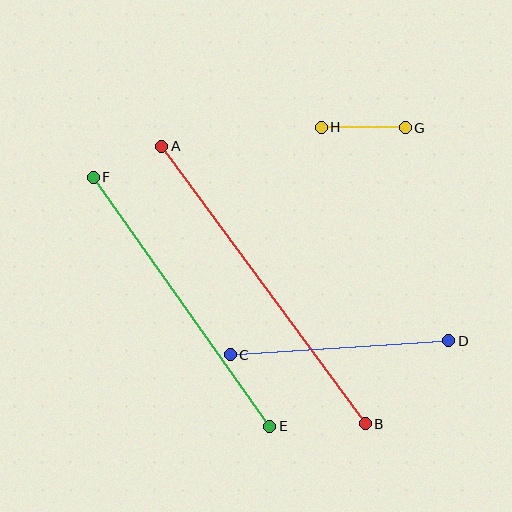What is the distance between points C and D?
The distance is approximately 219 pixels.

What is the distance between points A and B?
The distance is approximately 344 pixels.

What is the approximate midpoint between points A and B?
The midpoint is at approximately (263, 285) pixels.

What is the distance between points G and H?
The distance is approximately 84 pixels.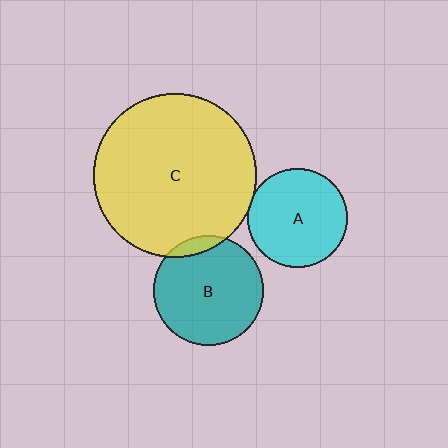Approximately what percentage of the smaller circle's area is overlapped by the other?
Approximately 10%.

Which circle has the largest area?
Circle C (yellow).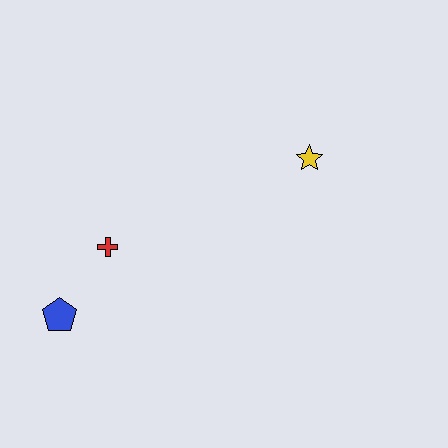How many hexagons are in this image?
There are no hexagons.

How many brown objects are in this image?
There are no brown objects.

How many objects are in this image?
There are 3 objects.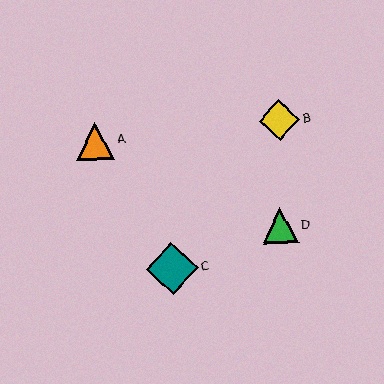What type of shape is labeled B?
Shape B is a yellow diamond.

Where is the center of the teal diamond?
The center of the teal diamond is at (172, 268).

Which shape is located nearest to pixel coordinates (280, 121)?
The yellow diamond (labeled B) at (279, 120) is nearest to that location.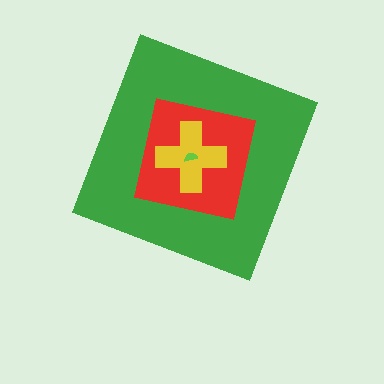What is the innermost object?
The lime semicircle.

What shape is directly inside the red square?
The yellow cross.